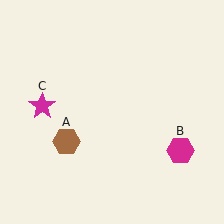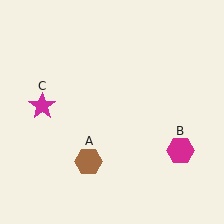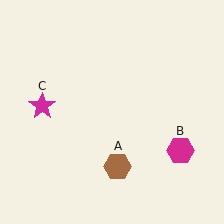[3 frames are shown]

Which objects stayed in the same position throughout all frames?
Magenta hexagon (object B) and magenta star (object C) remained stationary.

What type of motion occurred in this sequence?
The brown hexagon (object A) rotated counterclockwise around the center of the scene.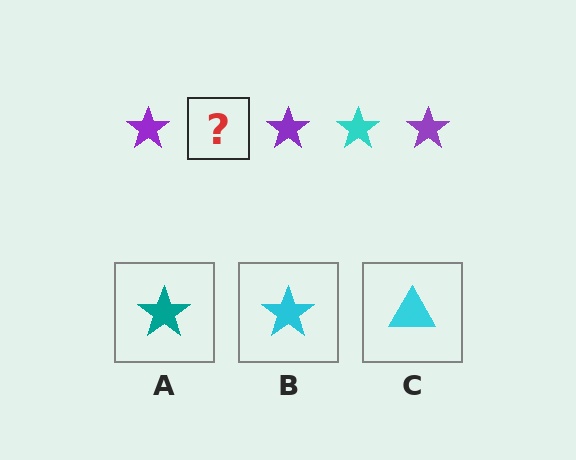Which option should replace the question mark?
Option B.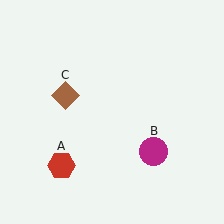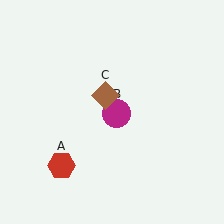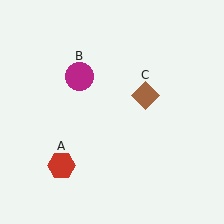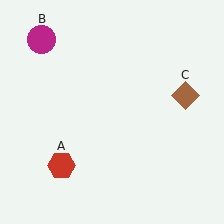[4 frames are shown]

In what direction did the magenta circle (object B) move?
The magenta circle (object B) moved up and to the left.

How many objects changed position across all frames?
2 objects changed position: magenta circle (object B), brown diamond (object C).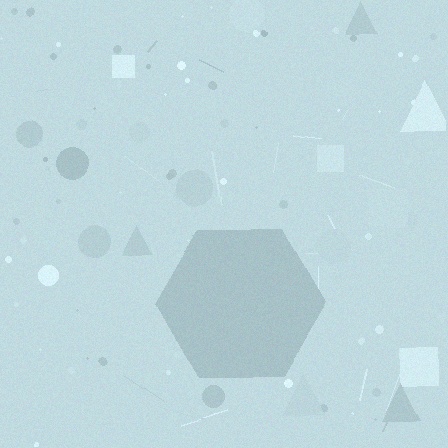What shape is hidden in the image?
A hexagon is hidden in the image.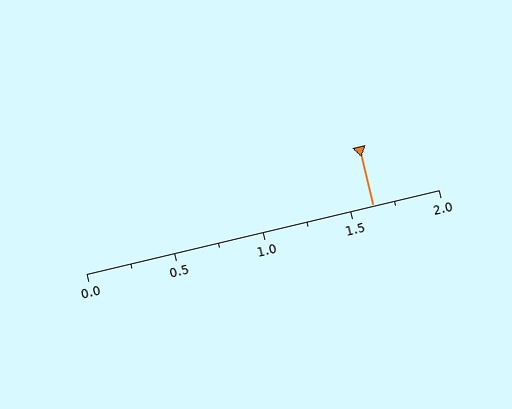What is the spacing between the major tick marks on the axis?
The major ticks are spaced 0.5 apart.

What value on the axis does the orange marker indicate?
The marker indicates approximately 1.62.